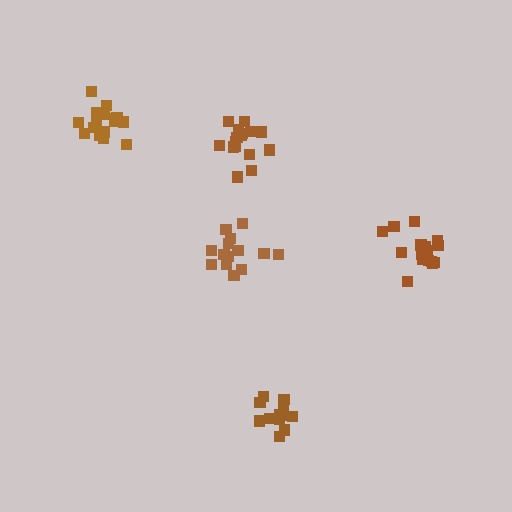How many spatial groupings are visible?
There are 5 spatial groupings.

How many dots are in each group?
Group 1: 16 dots, Group 2: 16 dots, Group 3: 16 dots, Group 4: 12 dots, Group 5: 14 dots (74 total).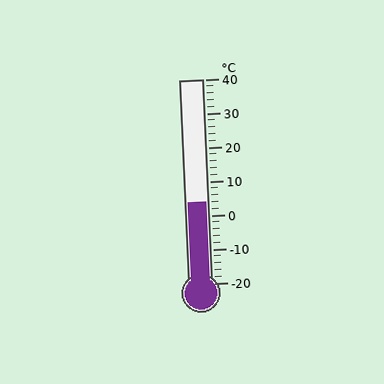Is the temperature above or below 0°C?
The temperature is above 0°C.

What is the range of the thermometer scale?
The thermometer scale ranges from -20°C to 40°C.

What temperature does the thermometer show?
The thermometer shows approximately 4°C.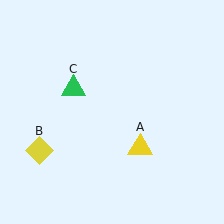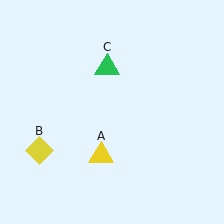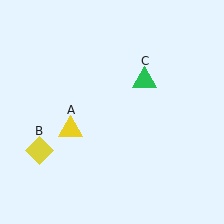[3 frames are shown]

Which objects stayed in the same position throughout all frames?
Yellow diamond (object B) remained stationary.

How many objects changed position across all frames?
2 objects changed position: yellow triangle (object A), green triangle (object C).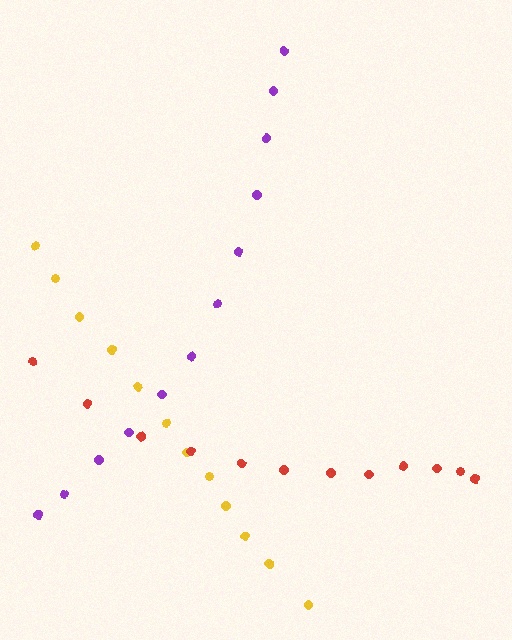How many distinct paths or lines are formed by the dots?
There are 3 distinct paths.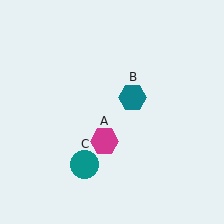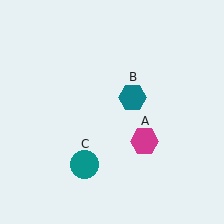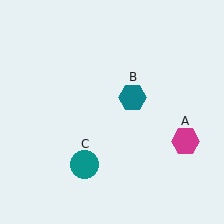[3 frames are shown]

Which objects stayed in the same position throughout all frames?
Teal hexagon (object B) and teal circle (object C) remained stationary.